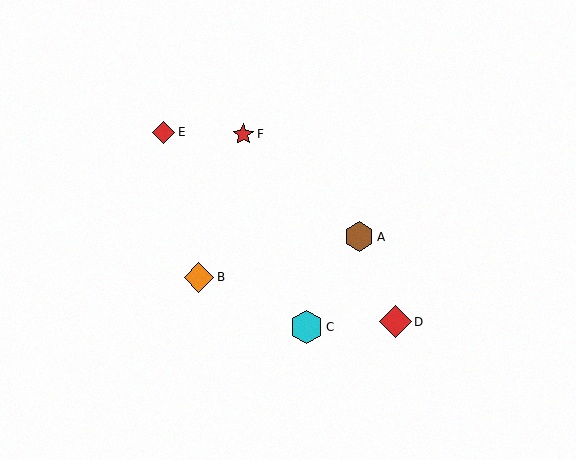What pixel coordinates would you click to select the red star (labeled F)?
Click at (243, 134) to select the red star F.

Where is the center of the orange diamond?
The center of the orange diamond is at (199, 277).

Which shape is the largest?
The cyan hexagon (labeled C) is the largest.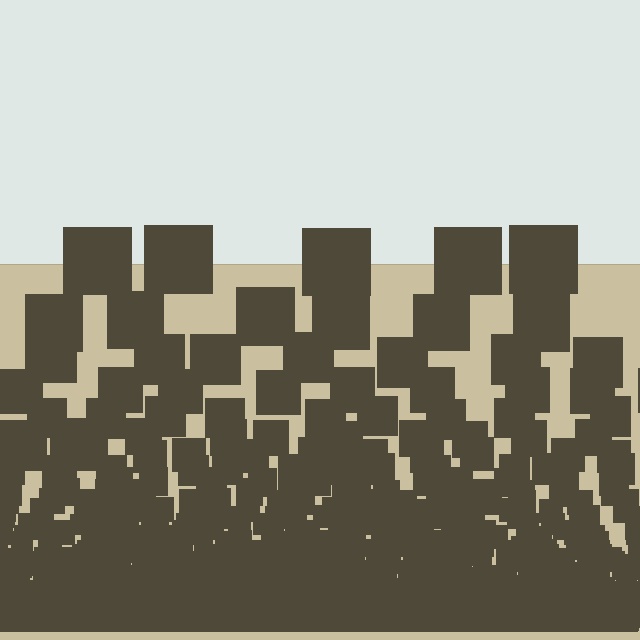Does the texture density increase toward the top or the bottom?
Density increases toward the bottom.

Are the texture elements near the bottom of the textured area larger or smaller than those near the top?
Smaller. The gradient is inverted — elements near the bottom are smaller and denser.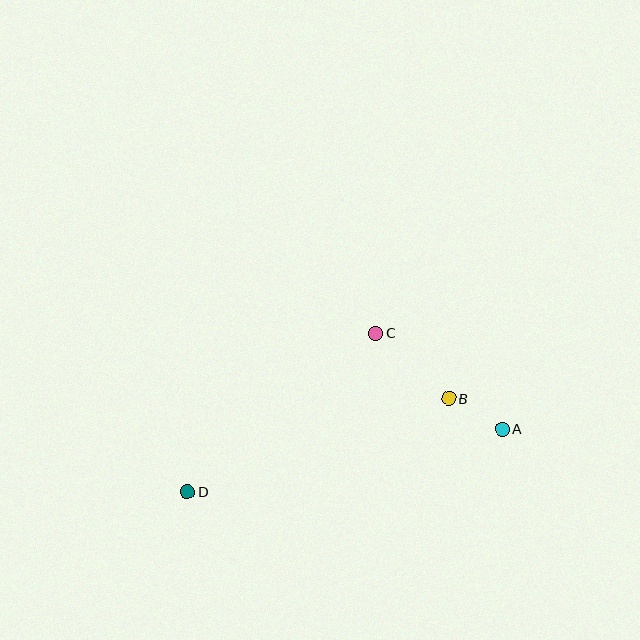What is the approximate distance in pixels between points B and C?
The distance between B and C is approximately 98 pixels.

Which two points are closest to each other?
Points A and B are closest to each other.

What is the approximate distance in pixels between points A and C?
The distance between A and C is approximately 159 pixels.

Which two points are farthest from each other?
Points A and D are farthest from each other.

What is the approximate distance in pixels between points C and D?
The distance between C and D is approximately 246 pixels.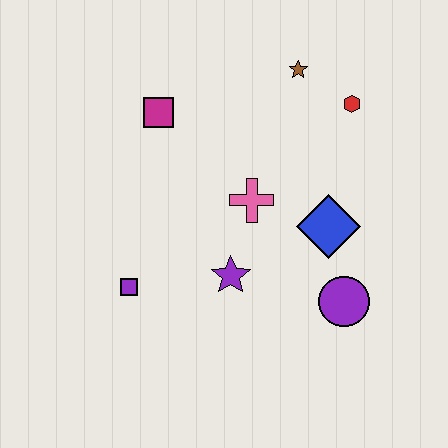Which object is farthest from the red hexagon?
The purple square is farthest from the red hexagon.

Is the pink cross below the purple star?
No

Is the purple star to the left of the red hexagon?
Yes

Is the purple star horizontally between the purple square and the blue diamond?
Yes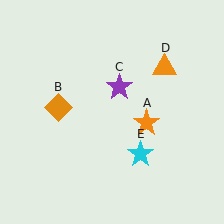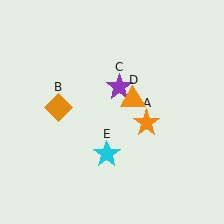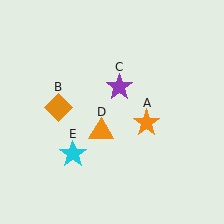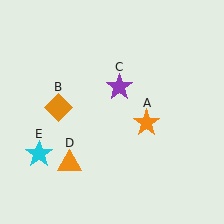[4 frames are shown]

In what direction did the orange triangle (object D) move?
The orange triangle (object D) moved down and to the left.